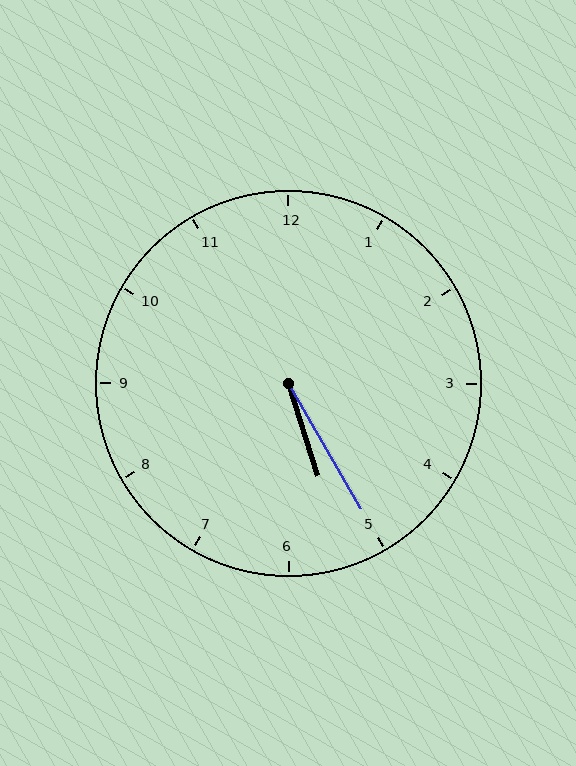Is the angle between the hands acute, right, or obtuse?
It is acute.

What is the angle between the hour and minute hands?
Approximately 12 degrees.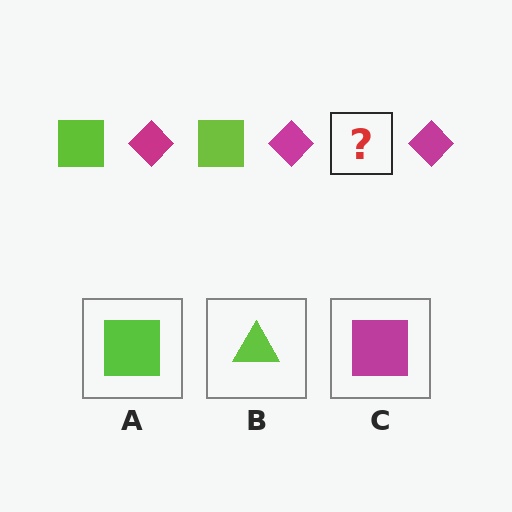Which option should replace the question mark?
Option A.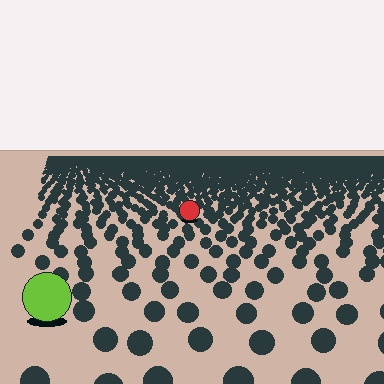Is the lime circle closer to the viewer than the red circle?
Yes. The lime circle is closer — you can tell from the texture gradient: the ground texture is coarser near it.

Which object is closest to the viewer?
The lime circle is closest. The texture marks near it are larger and more spread out.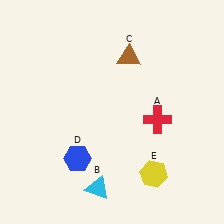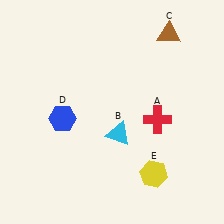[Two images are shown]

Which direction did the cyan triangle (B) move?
The cyan triangle (B) moved up.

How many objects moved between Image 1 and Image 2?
3 objects moved between the two images.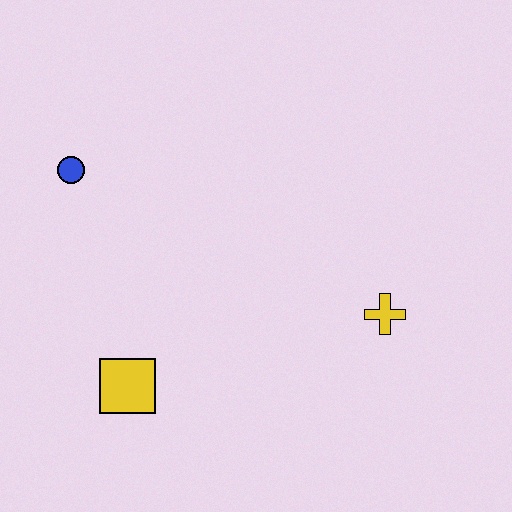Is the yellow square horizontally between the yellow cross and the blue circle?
Yes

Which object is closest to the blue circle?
The yellow square is closest to the blue circle.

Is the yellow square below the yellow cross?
Yes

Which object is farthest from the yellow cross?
The blue circle is farthest from the yellow cross.